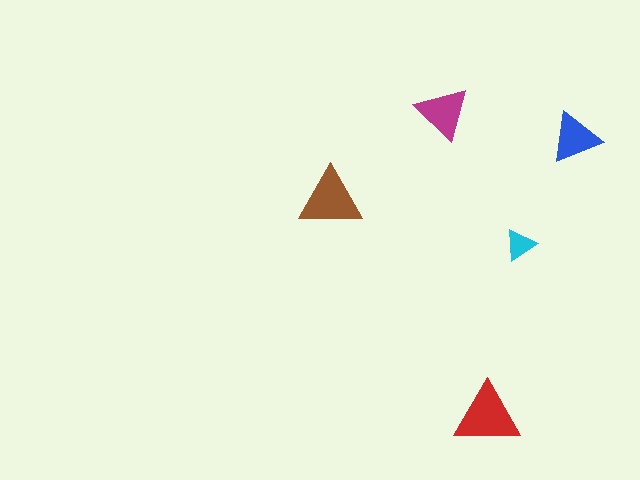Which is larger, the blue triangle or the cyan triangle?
The blue one.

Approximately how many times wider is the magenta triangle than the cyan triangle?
About 1.5 times wider.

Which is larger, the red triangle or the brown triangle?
The red one.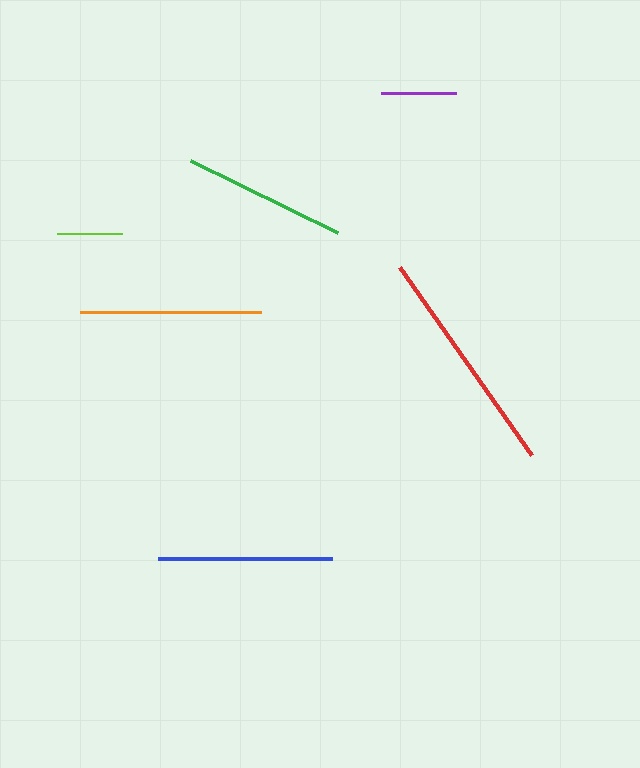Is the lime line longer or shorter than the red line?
The red line is longer than the lime line.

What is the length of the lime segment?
The lime segment is approximately 64 pixels long.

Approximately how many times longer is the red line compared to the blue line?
The red line is approximately 1.3 times the length of the blue line.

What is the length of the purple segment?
The purple segment is approximately 75 pixels long.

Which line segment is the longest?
The red line is the longest at approximately 230 pixels.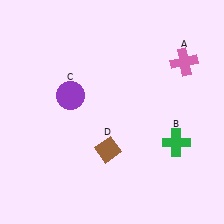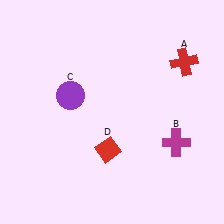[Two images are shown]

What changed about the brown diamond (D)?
In Image 1, D is brown. In Image 2, it changed to red.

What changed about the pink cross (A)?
In Image 1, A is pink. In Image 2, it changed to red.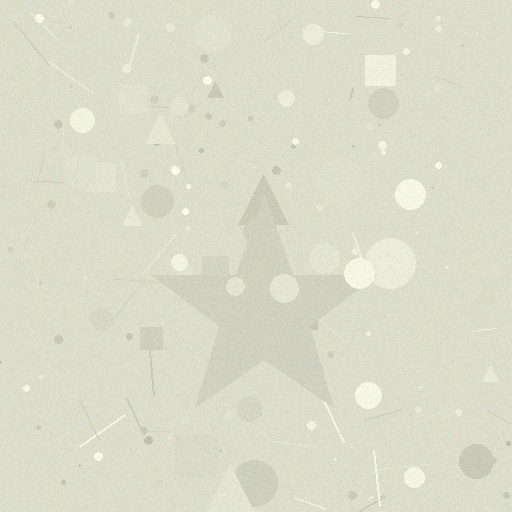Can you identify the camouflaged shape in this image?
The camouflaged shape is a star.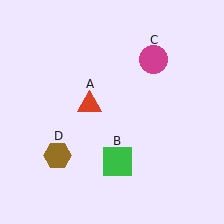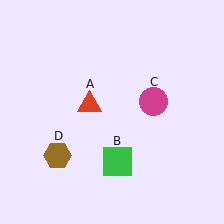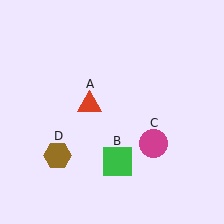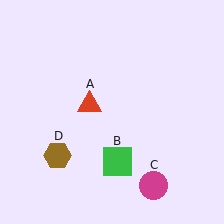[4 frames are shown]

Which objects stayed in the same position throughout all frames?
Red triangle (object A) and green square (object B) and brown hexagon (object D) remained stationary.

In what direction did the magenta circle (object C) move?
The magenta circle (object C) moved down.